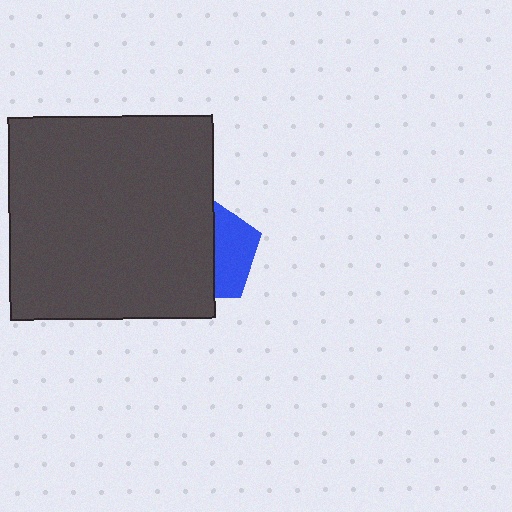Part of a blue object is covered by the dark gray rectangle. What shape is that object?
It is a pentagon.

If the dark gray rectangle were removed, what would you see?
You would see the complete blue pentagon.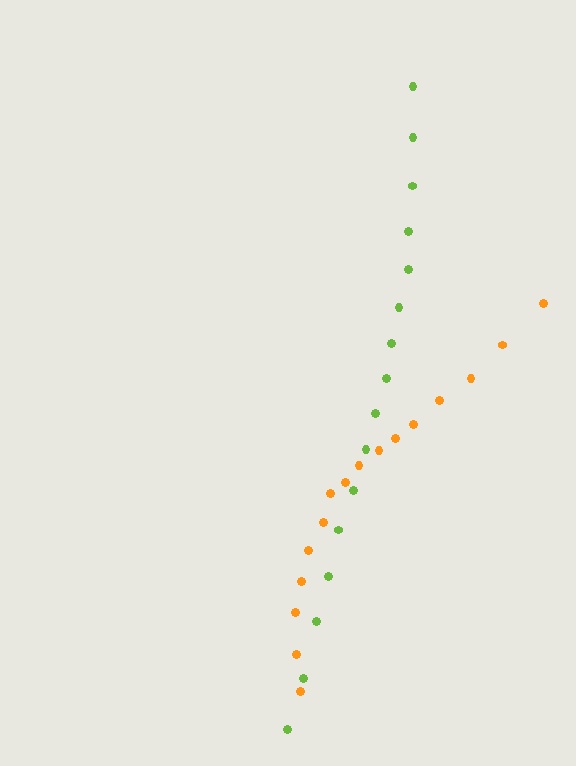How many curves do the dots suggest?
There are 2 distinct paths.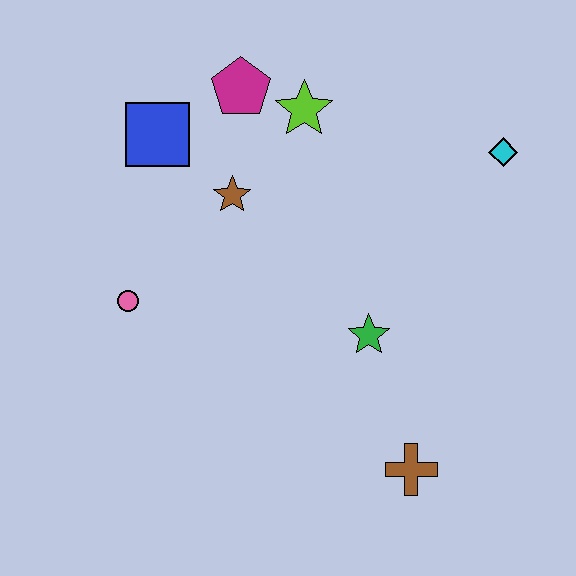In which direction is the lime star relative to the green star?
The lime star is above the green star.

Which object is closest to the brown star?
The blue square is closest to the brown star.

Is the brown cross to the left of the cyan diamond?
Yes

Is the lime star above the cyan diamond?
Yes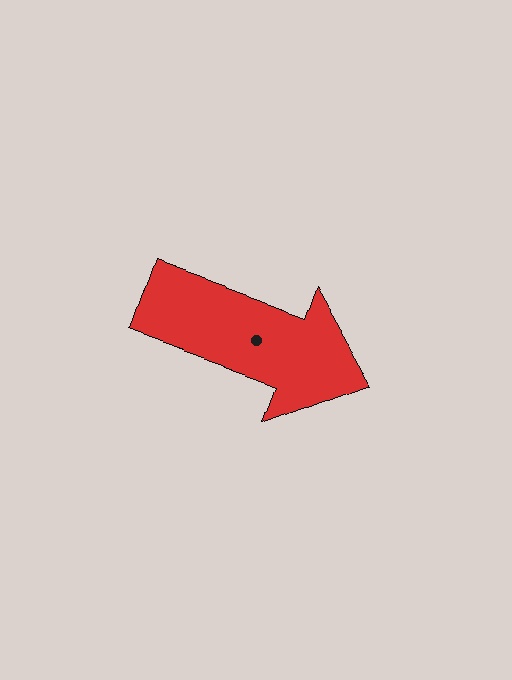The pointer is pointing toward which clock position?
Roughly 4 o'clock.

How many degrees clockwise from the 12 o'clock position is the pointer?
Approximately 110 degrees.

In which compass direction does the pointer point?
East.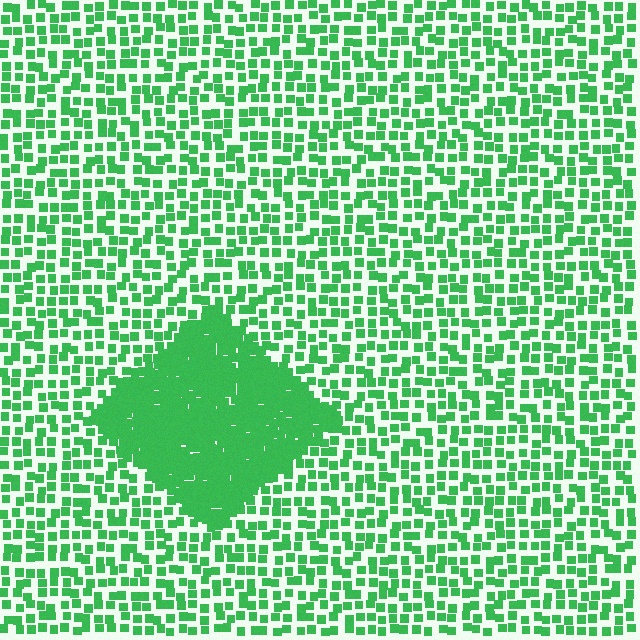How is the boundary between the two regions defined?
The boundary is defined by a change in element density (approximately 2.9x ratio). All elements are the same color, size, and shape.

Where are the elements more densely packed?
The elements are more densely packed inside the diamond boundary.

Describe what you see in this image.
The image contains small green elements arranged at two different densities. A diamond-shaped region is visible where the elements are more densely packed than the surrounding area.